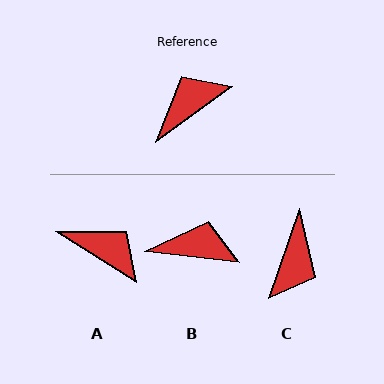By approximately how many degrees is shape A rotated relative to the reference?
Approximately 68 degrees clockwise.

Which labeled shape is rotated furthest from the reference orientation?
C, about 146 degrees away.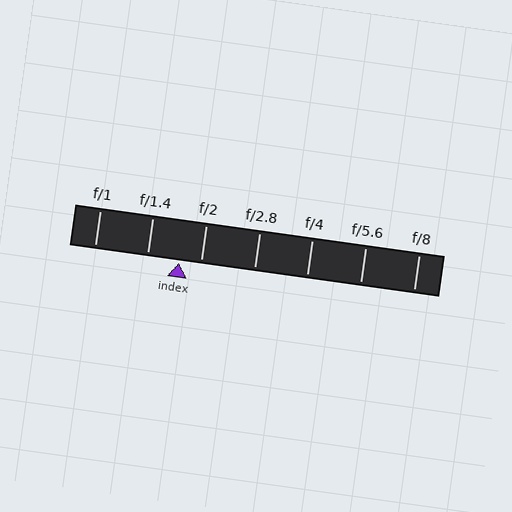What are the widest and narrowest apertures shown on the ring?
The widest aperture shown is f/1 and the narrowest is f/8.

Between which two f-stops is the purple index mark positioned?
The index mark is between f/1.4 and f/2.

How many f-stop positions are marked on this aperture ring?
There are 7 f-stop positions marked.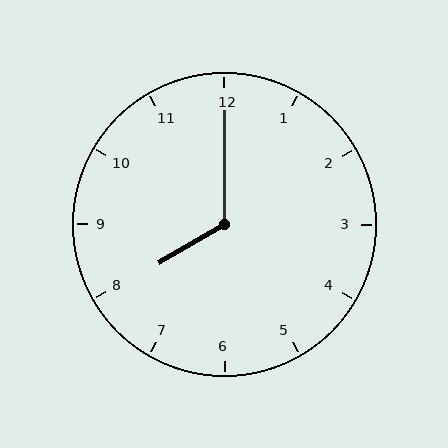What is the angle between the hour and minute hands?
Approximately 120 degrees.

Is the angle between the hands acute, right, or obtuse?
It is obtuse.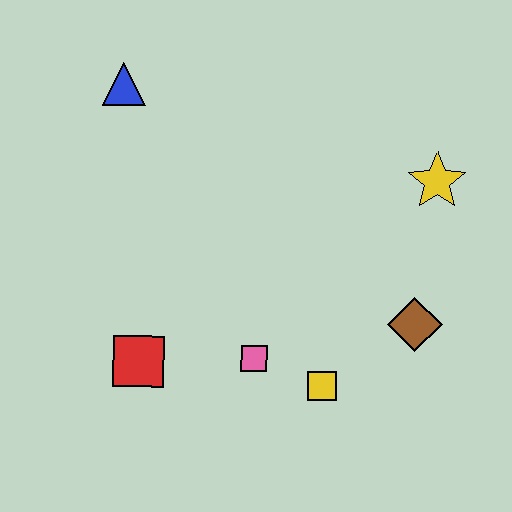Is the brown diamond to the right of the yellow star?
No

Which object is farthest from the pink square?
The blue triangle is farthest from the pink square.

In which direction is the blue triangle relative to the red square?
The blue triangle is above the red square.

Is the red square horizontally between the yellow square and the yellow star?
No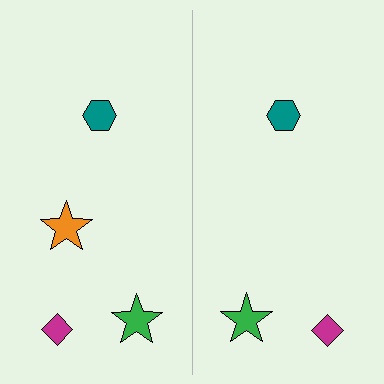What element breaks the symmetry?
A orange star is missing from the right side.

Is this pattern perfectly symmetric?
No, the pattern is not perfectly symmetric. A orange star is missing from the right side.